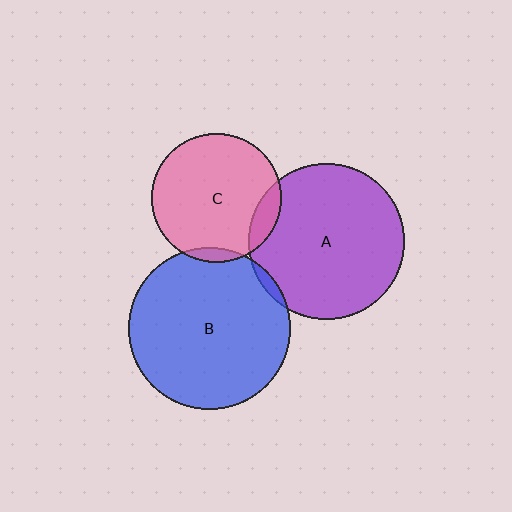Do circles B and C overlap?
Yes.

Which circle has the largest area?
Circle B (blue).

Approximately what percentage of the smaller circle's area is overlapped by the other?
Approximately 5%.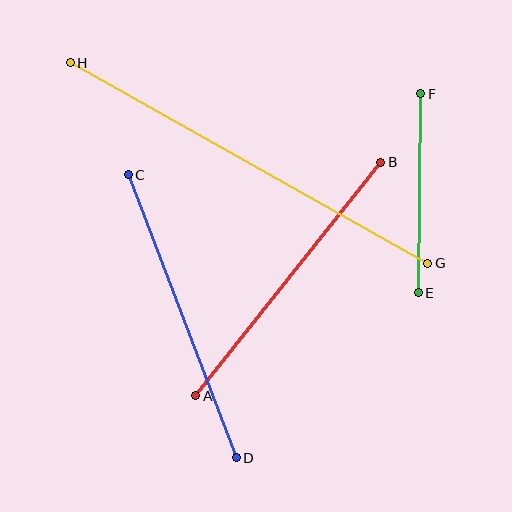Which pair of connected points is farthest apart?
Points G and H are farthest apart.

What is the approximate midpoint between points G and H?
The midpoint is at approximately (249, 163) pixels.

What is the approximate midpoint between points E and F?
The midpoint is at approximately (419, 193) pixels.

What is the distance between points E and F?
The distance is approximately 199 pixels.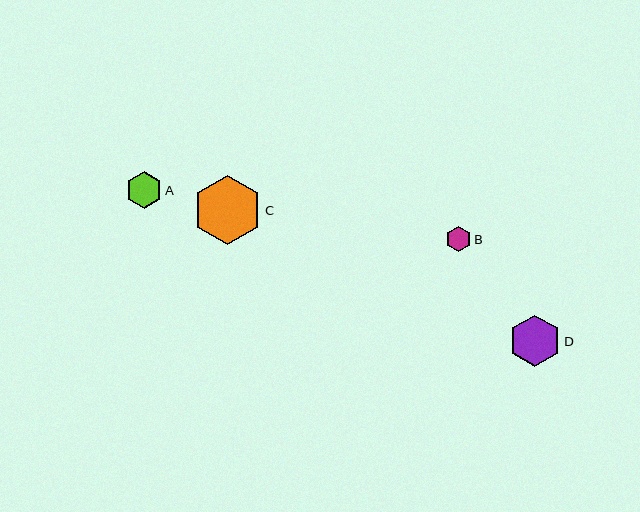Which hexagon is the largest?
Hexagon C is the largest with a size of approximately 70 pixels.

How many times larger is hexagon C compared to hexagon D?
Hexagon C is approximately 1.4 times the size of hexagon D.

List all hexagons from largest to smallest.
From largest to smallest: C, D, A, B.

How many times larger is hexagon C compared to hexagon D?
Hexagon C is approximately 1.4 times the size of hexagon D.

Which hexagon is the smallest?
Hexagon B is the smallest with a size of approximately 25 pixels.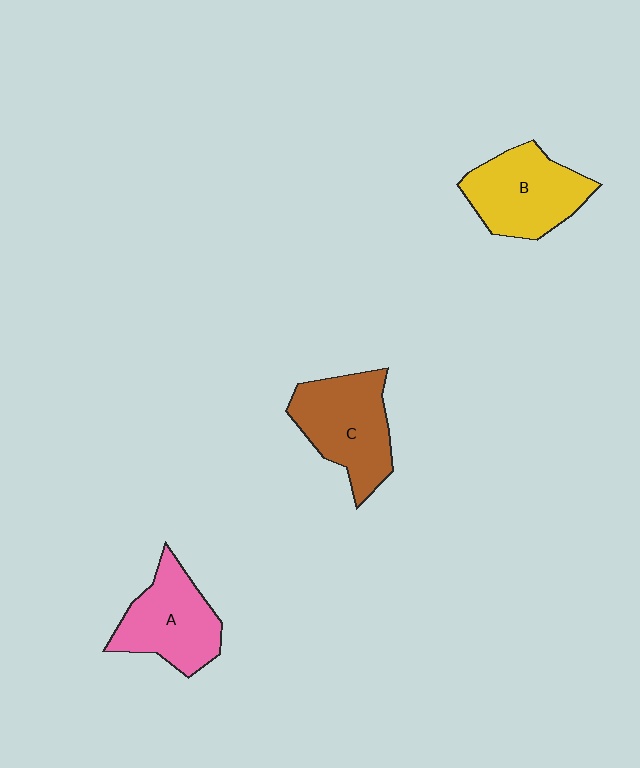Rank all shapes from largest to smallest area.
From largest to smallest: C (brown), B (yellow), A (pink).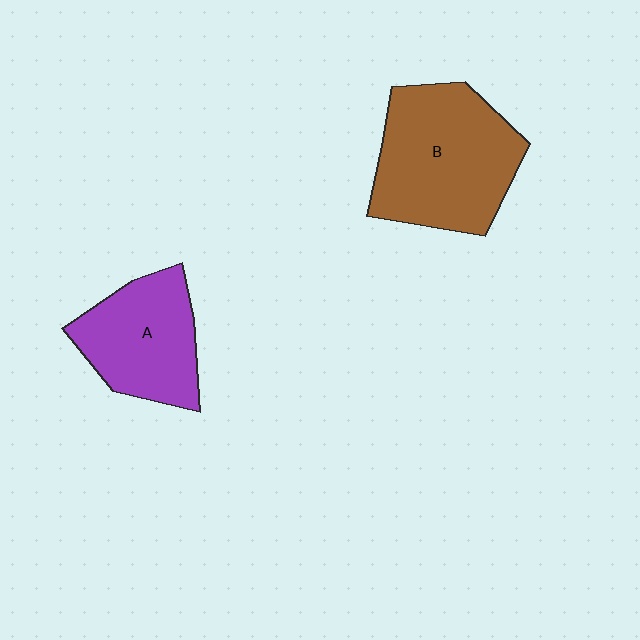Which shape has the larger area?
Shape B (brown).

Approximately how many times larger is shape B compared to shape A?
Approximately 1.4 times.